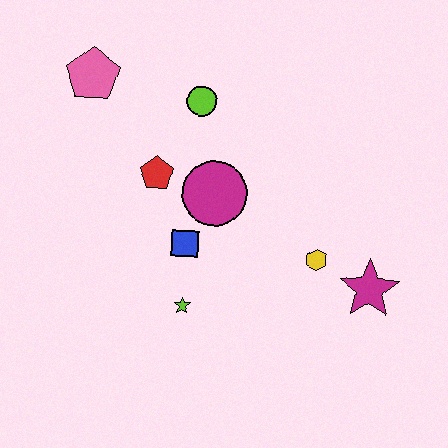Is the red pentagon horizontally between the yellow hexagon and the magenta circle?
No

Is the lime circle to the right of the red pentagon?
Yes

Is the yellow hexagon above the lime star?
Yes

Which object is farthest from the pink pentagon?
The magenta star is farthest from the pink pentagon.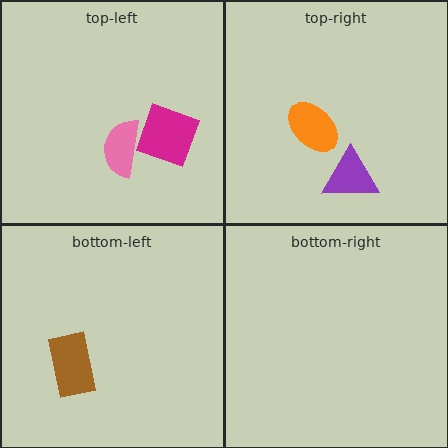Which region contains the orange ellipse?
The top-right region.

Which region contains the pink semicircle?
The top-left region.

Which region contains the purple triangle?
The top-right region.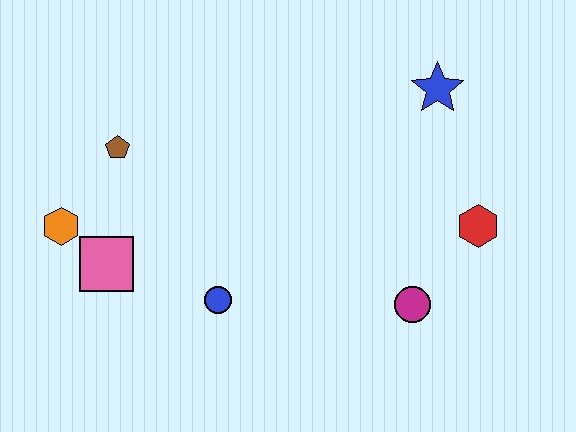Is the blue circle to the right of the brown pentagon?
Yes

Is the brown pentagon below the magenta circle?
No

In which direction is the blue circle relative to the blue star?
The blue circle is to the left of the blue star.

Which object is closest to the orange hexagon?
The pink square is closest to the orange hexagon.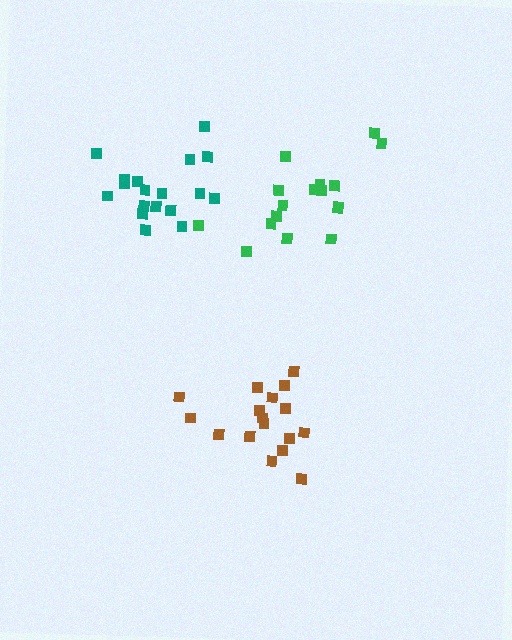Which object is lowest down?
The brown cluster is bottommost.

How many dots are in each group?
Group 1: 17 dots, Group 2: 18 dots, Group 3: 17 dots (52 total).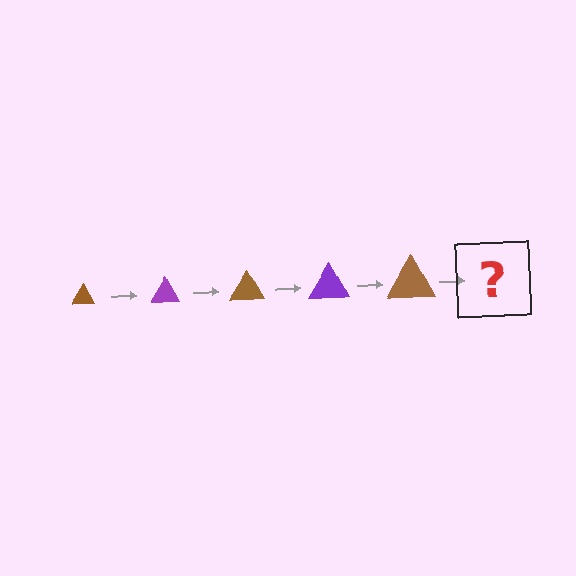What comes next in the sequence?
The next element should be a purple triangle, larger than the previous one.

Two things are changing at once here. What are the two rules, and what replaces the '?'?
The two rules are that the triangle grows larger each step and the color cycles through brown and purple. The '?' should be a purple triangle, larger than the previous one.